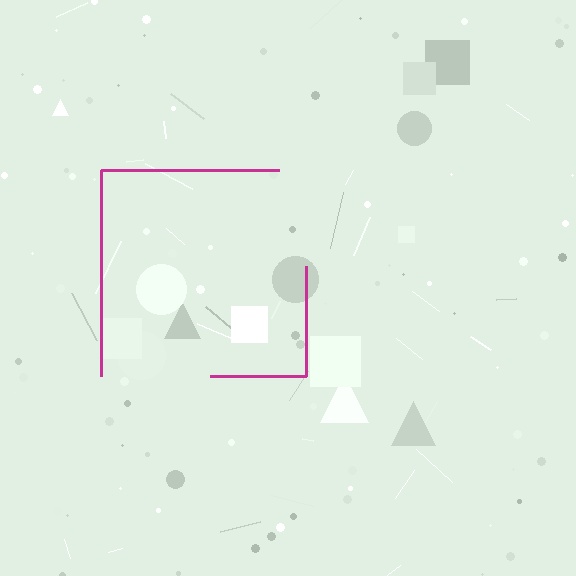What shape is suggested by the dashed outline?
The dashed outline suggests a square.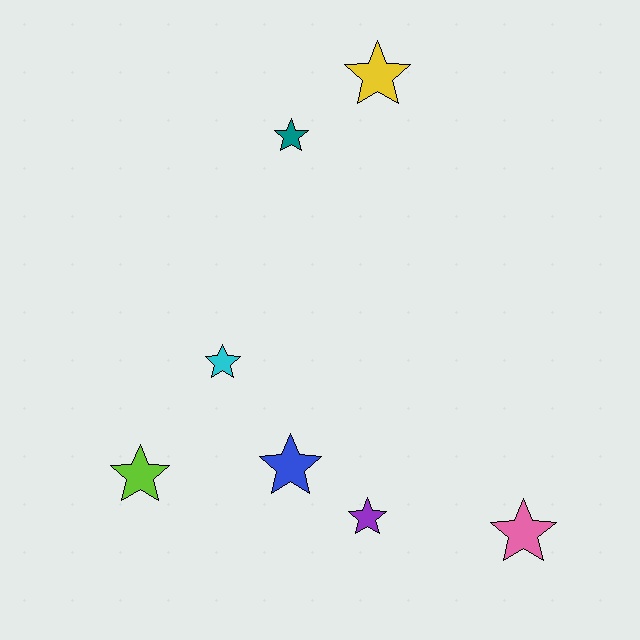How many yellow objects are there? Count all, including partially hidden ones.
There is 1 yellow object.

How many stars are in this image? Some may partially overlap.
There are 7 stars.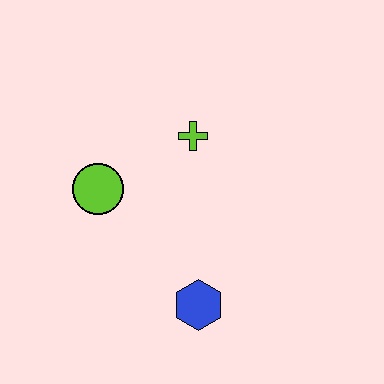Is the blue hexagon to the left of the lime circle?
No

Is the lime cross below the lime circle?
No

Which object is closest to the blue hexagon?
The lime circle is closest to the blue hexagon.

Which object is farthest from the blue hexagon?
The lime cross is farthest from the blue hexagon.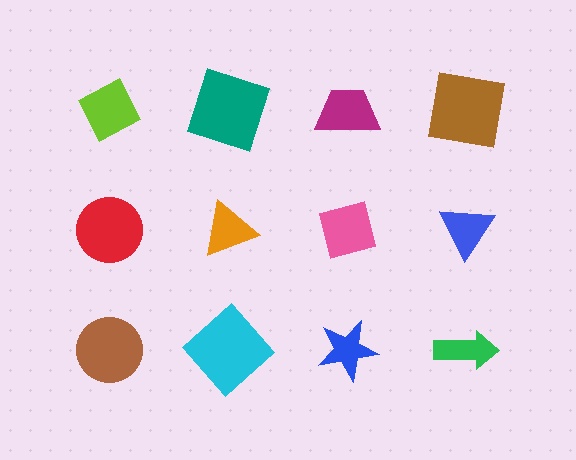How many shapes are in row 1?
4 shapes.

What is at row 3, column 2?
A cyan diamond.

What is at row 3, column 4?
A green arrow.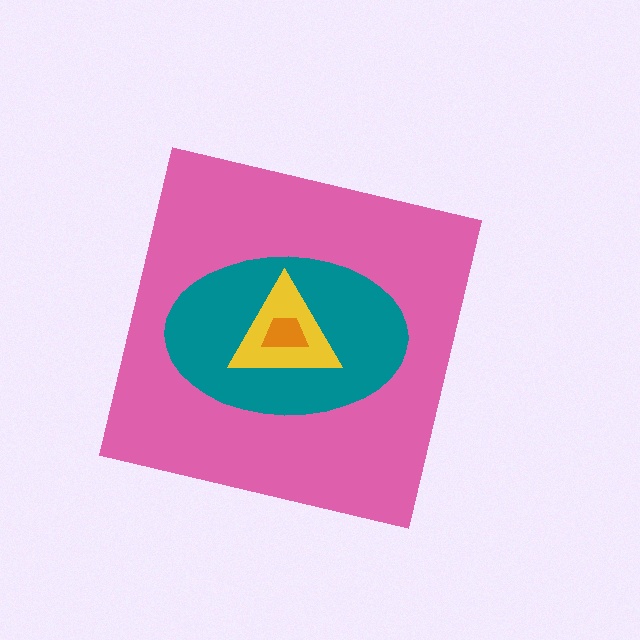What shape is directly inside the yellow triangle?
The orange trapezoid.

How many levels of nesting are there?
4.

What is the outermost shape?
The pink square.